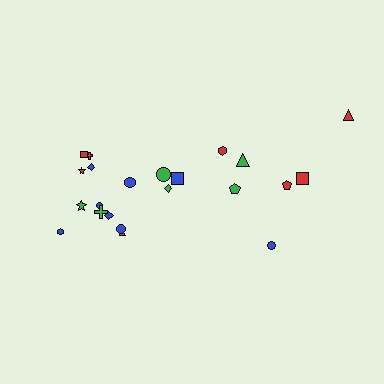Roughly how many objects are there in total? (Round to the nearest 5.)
Roughly 20 objects in total.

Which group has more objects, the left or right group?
The left group.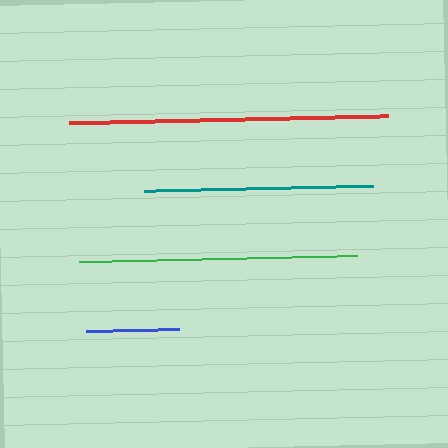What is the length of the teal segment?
The teal segment is approximately 229 pixels long.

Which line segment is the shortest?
The blue line is the shortest at approximately 93 pixels.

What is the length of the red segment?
The red segment is approximately 319 pixels long.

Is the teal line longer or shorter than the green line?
The green line is longer than the teal line.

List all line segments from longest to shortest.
From longest to shortest: red, green, teal, blue.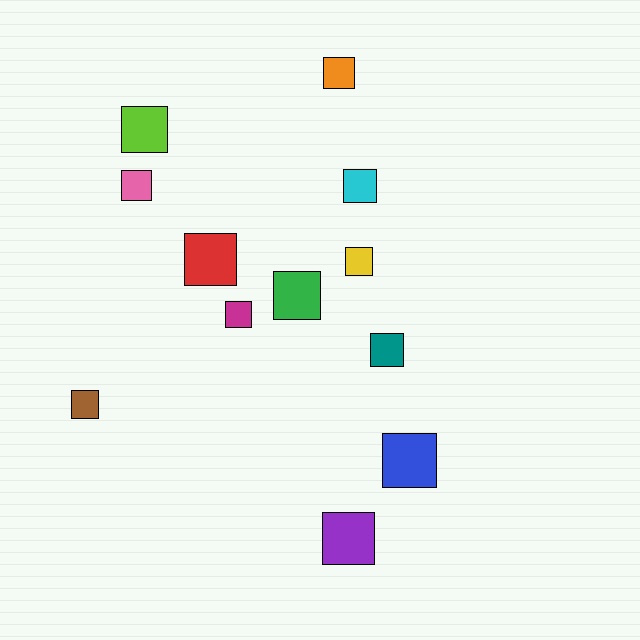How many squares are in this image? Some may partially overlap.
There are 12 squares.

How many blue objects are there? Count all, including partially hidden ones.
There is 1 blue object.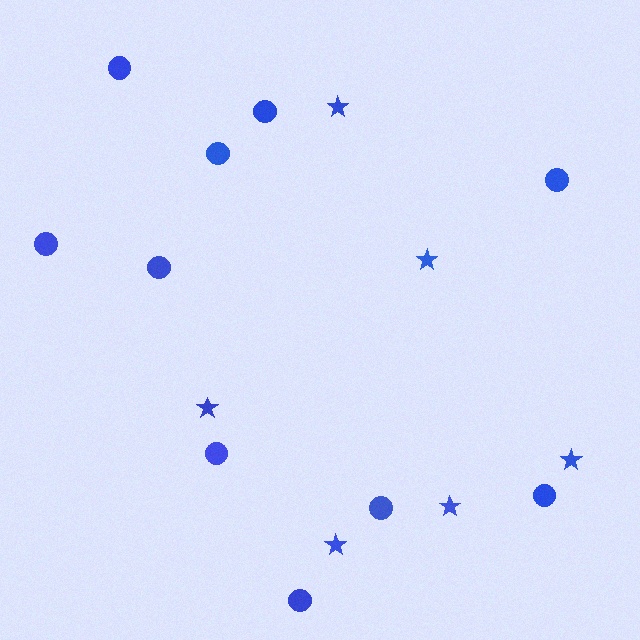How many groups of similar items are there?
There are 2 groups: one group of stars (6) and one group of circles (10).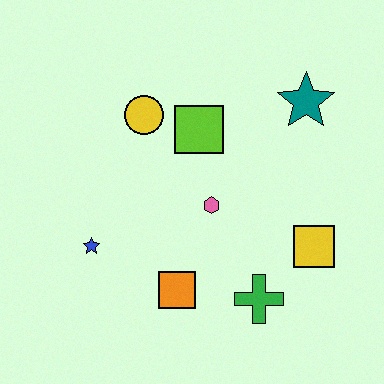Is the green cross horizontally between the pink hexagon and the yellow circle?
No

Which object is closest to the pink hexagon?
The lime square is closest to the pink hexagon.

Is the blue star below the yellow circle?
Yes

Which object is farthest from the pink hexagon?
The teal star is farthest from the pink hexagon.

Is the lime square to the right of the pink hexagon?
No